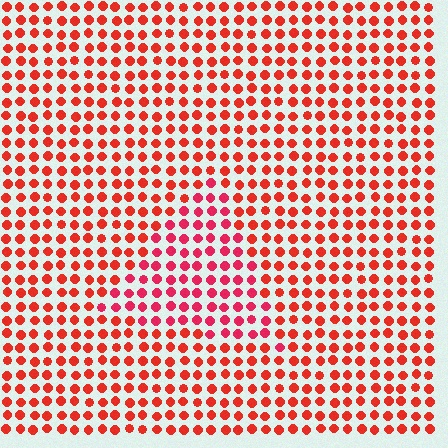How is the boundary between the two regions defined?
The boundary is defined purely by a slight shift in hue (about 21 degrees). Spacing, size, and orientation are identical on both sides.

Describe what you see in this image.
The image is filled with small red elements in a uniform arrangement. A triangle-shaped region is visible where the elements are tinted to a slightly different hue, forming a subtle color boundary.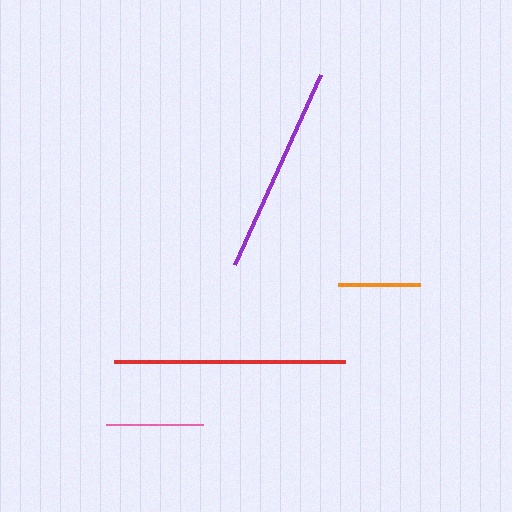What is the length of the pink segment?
The pink segment is approximately 97 pixels long.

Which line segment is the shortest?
The orange line is the shortest at approximately 82 pixels.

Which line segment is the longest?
The red line is the longest at approximately 231 pixels.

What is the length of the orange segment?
The orange segment is approximately 82 pixels long.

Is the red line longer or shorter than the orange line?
The red line is longer than the orange line.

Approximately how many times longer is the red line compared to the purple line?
The red line is approximately 1.1 times the length of the purple line.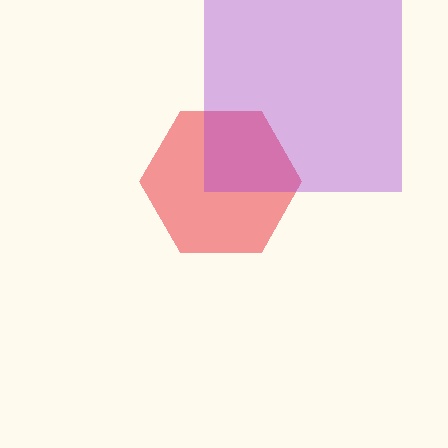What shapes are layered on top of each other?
The layered shapes are: a red hexagon, a purple square.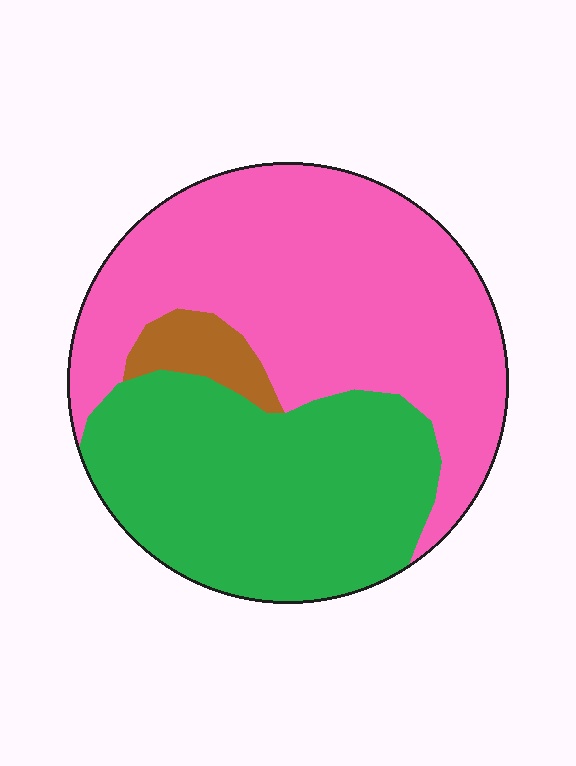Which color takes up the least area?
Brown, at roughly 5%.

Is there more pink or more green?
Pink.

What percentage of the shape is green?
Green covers roughly 40% of the shape.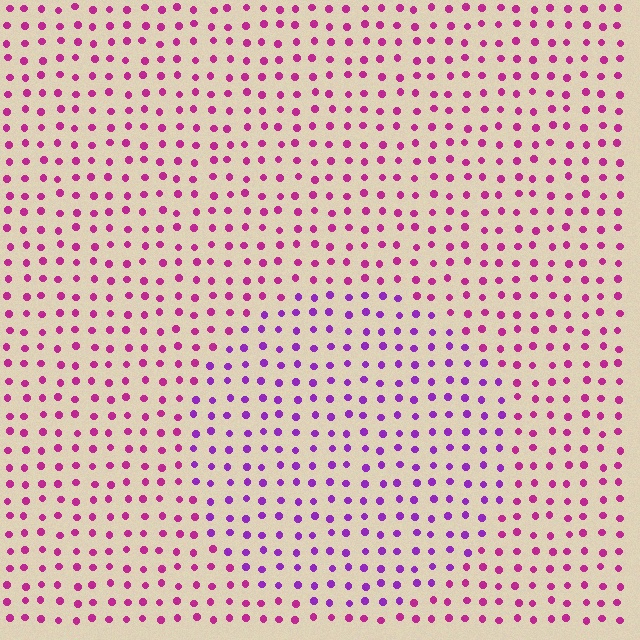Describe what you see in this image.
The image is filled with small magenta elements in a uniform arrangement. A circle-shaped region is visible where the elements are tinted to a slightly different hue, forming a subtle color boundary.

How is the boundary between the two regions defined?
The boundary is defined purely by a slight shift in hue (about 35 degrees). Spacing, size, and orientation are identical on both sides.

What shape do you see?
I see a circle.